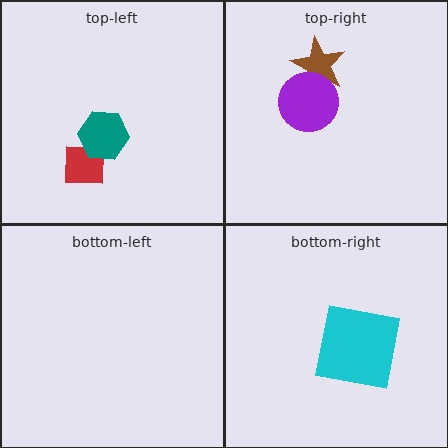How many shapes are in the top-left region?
2.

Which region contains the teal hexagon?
The top-left region.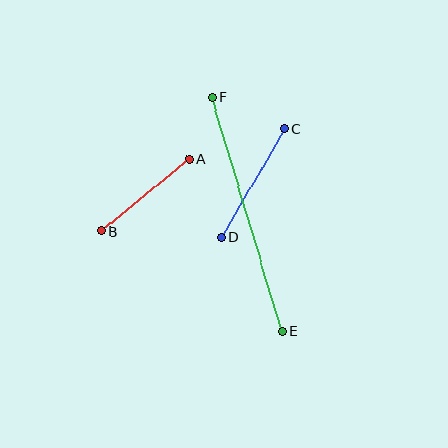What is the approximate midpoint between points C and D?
The midpoint is at approximately (253, 183) pixels.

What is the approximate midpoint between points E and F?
The midpoint is at approximately (247, 214) pixels.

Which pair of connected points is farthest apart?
Points E and F are farthest apart.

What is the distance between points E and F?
The distance is approximately 244 pixels.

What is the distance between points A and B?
The distance is approximately 114 pixels.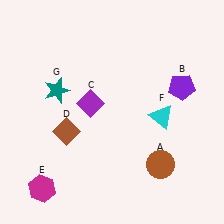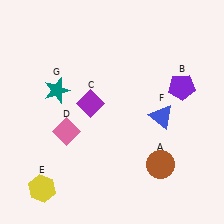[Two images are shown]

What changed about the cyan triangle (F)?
In Image 1, F is cyan. In Image 2, it changed to blue.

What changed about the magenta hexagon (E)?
In Image 1, E is magenta. In Image 2, it changed to yellow.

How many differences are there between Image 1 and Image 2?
There are 3 differences between the two images.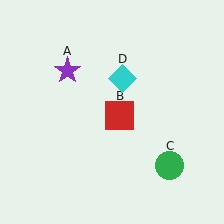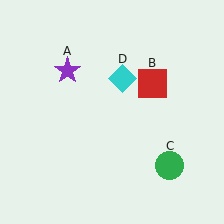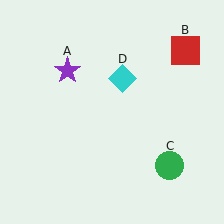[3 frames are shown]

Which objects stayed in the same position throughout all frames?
Purple star (object A) and green circle (object C) and cyan diamond (object D) remained stationary.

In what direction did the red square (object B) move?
The red square (object B) moved up and to the right.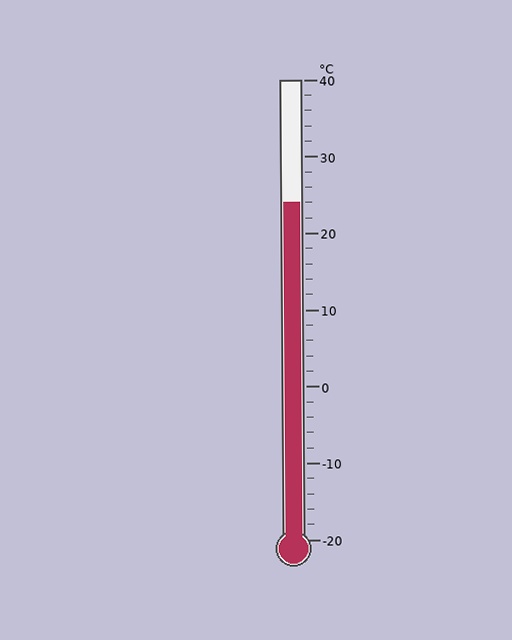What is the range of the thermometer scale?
The thermometer scale ranges from -20°C to 40°C.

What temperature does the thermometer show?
The thermometer shows approximately 24°C.